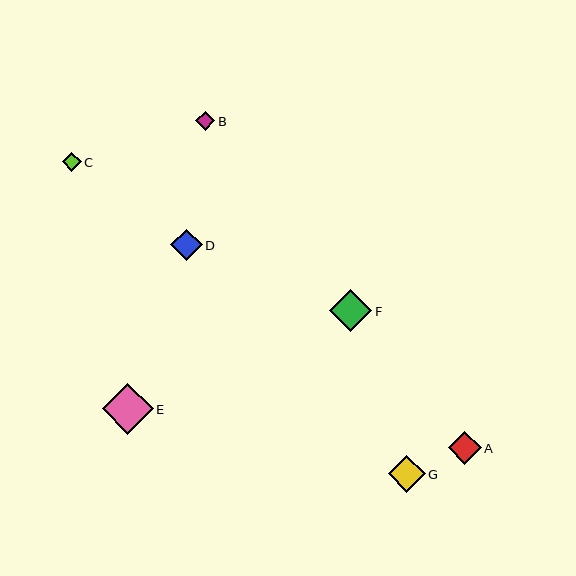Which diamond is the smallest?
Diamond C is the smallest with a size of approximately 19 pixels.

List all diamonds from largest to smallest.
From largest to smallest: E, F, G, A, D, B, C.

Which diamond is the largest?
Diamond E is the largest with a size of approximately 50 pixels.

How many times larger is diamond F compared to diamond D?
Diamond F is approximately 1.3 times the size of diamond D.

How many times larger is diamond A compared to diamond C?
Diamond A is approximately 1.8 times the size of diamond C.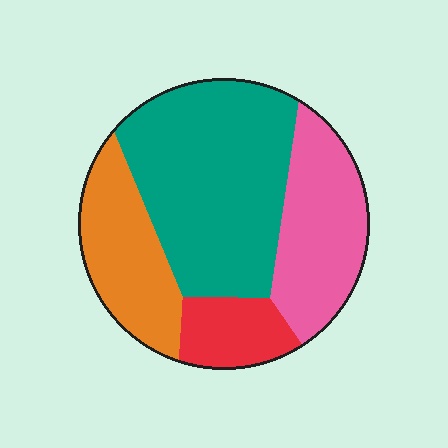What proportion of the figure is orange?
Orange covers 20% of the figure.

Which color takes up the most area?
Teal, at roughly 45%.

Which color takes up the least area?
Red, at roughly 10%.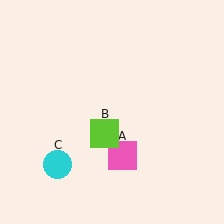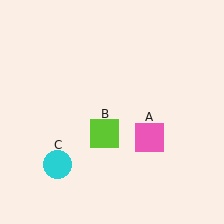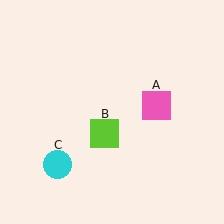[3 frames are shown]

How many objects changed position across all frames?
1 object changed position: pink square (object A).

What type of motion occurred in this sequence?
The pink square (object A) rotated counterclockwise around the center of the scene.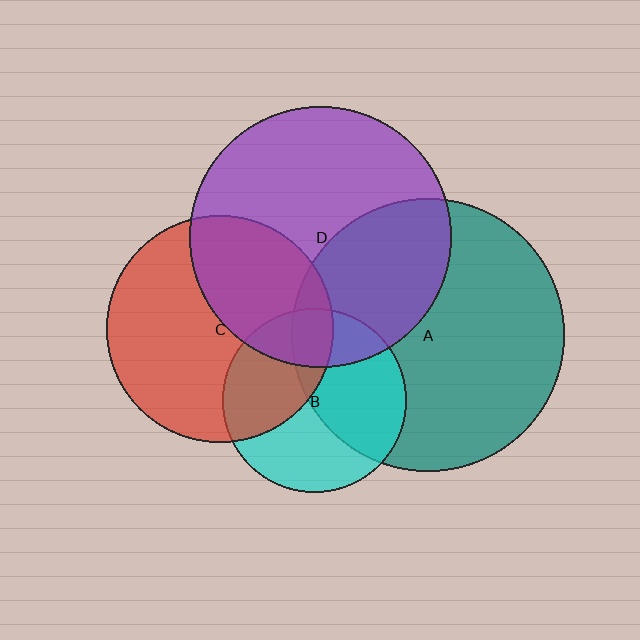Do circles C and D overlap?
Yes.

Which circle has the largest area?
Circle A (teal).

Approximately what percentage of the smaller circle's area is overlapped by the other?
Approximately 40%.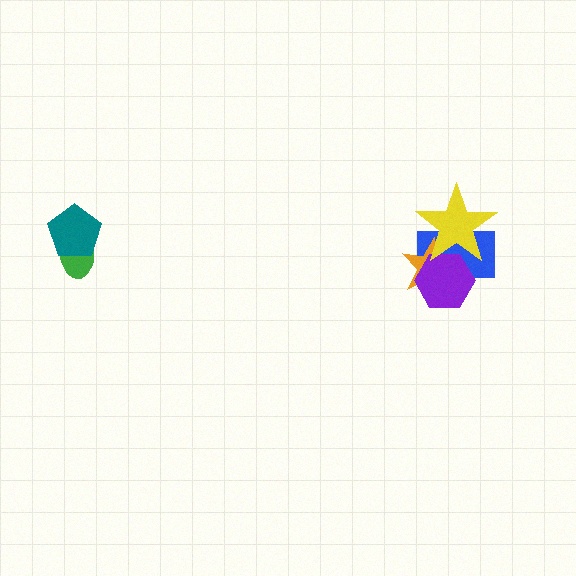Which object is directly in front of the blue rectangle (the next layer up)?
The orange star is directly in front of the blue rectangle.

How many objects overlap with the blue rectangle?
3 objects overlap with the blue rectangle.